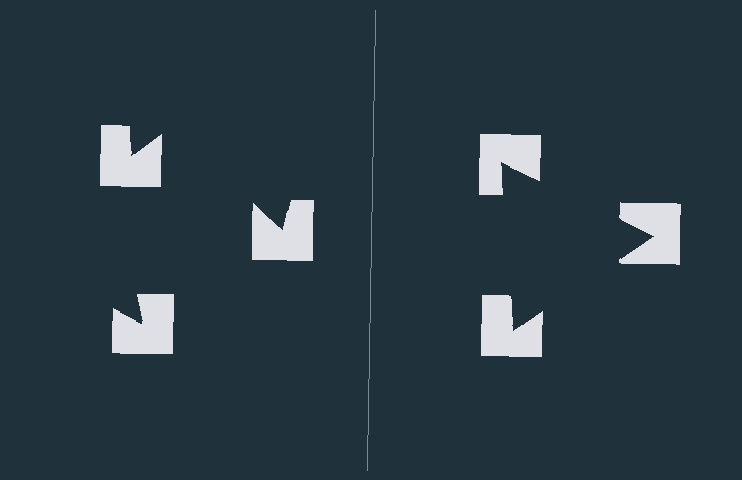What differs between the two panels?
The notched squares are positioned identically on both sides; only the wedge orientations differ. On the right they align to a triangle; on the left they are misaligned.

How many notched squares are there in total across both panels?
6 — 3 on each side.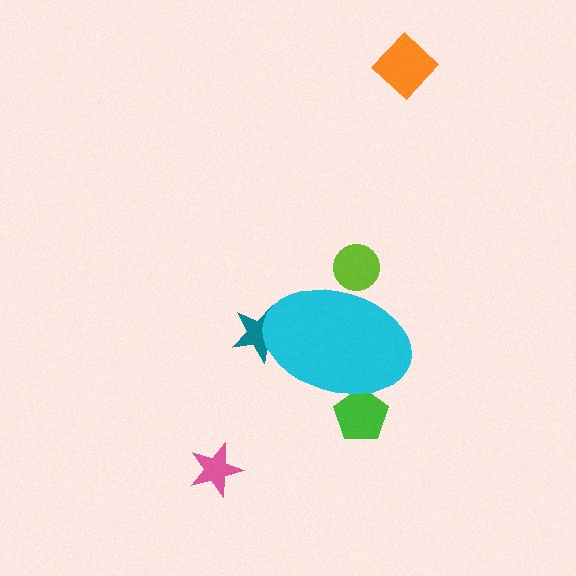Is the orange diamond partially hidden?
No, the orange diamond is fully visible.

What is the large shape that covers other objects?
A cyan ellipse.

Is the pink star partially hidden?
No, the pink star is fully visible.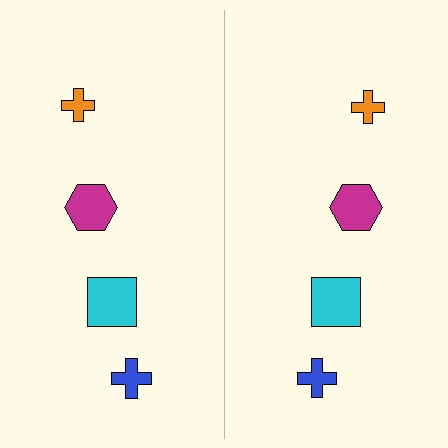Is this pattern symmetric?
Yes, this pattern has bilateral (reflection) symmetry.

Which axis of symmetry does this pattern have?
The pattern has a vertical axis of symmetry running through the center of the image.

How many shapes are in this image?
There are 8 shapes in this image.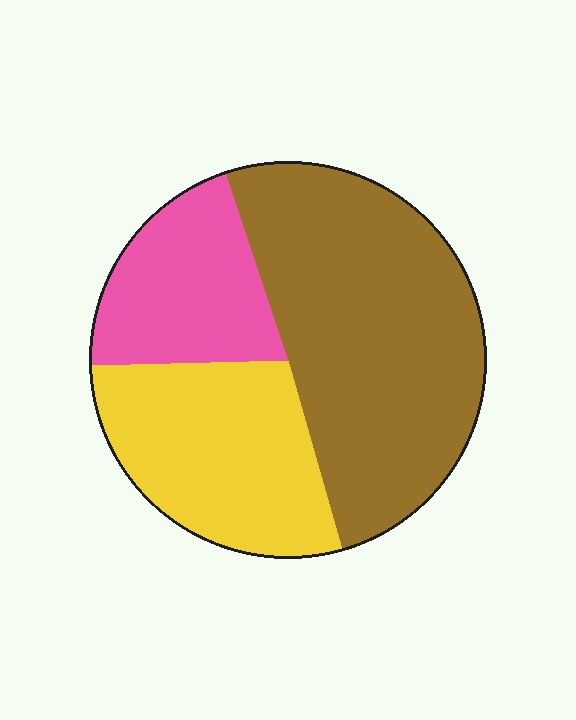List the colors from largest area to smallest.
From largest to smallest: brown, yellow, pink.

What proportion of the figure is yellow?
Yellow takes up between a sixth and a third of the figure.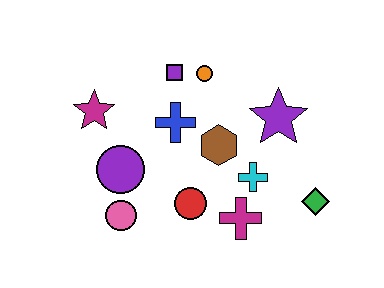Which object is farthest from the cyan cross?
The magenta star is farthest from the cyan cross.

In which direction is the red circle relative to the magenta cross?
The red circle is to the left of the magenta cross.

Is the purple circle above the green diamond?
Yes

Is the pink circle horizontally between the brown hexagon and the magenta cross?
No